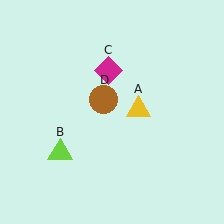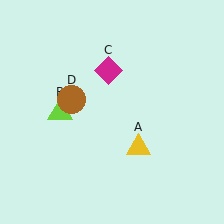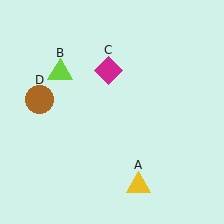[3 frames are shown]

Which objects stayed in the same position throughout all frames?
Magenta diamond (object C) remained stationary.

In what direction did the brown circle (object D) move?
The brown circle (object D) moved left.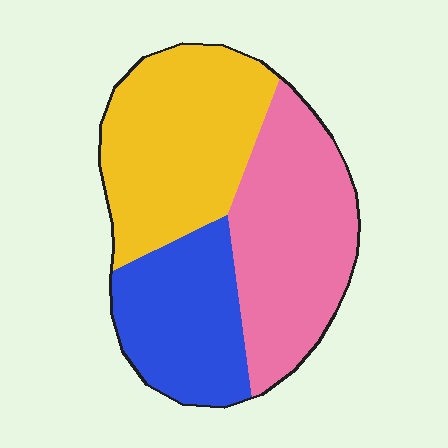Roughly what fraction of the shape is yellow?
Yellow covers 37% of the shape.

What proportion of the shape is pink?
Pink covers 37% of the shape.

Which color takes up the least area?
Blue, at roughly 25%.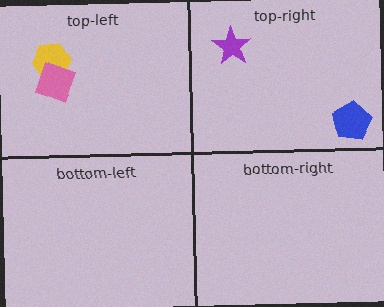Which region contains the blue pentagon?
The top-right region.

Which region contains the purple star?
The top-right region.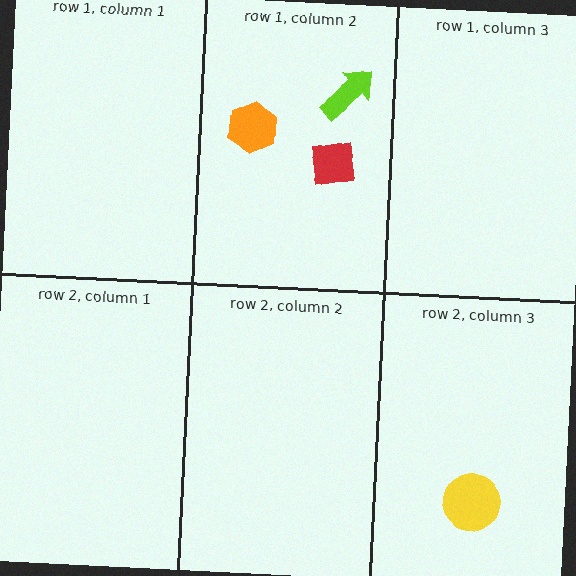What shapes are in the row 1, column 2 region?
The lime arrow, the red square, the orange hexagon.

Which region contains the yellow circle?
The row 2, column 3 region.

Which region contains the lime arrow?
The row 1, column 2 region.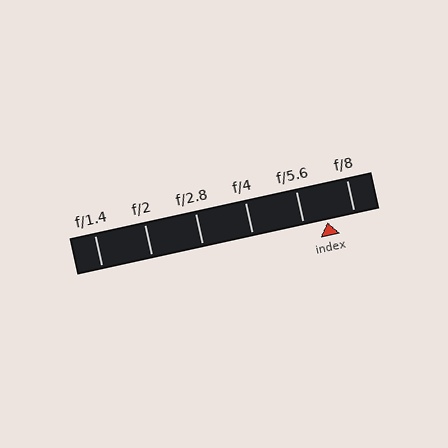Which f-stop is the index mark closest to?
The index mark is closest to f/5.6.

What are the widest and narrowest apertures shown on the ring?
The widest aperture shown is f/1.4 and the narrowest is f/8.